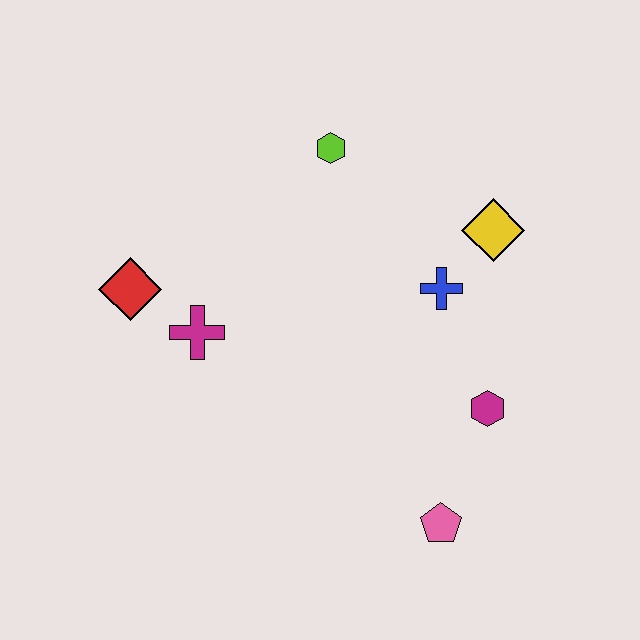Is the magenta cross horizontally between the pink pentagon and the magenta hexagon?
No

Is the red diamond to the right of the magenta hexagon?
No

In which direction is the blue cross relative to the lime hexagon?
The blue cross is below the lime hexagon.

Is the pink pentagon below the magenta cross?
Yes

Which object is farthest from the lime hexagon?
The pink pentagon is farthest from the lime hexagon.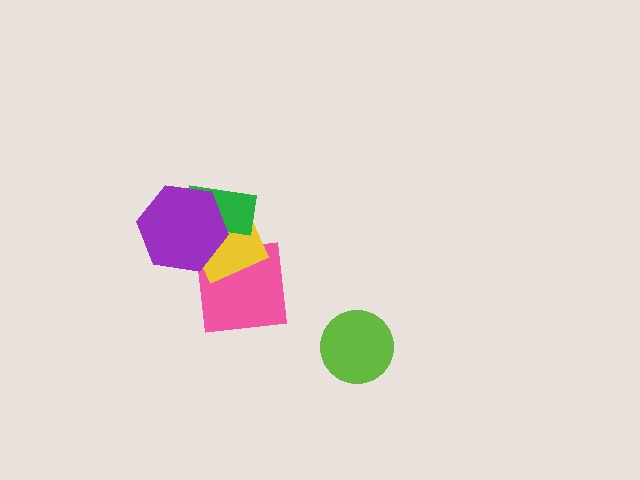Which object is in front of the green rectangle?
The purple hexagon is in front of the green rectangle.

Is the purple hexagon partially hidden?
No, no other shape covers it.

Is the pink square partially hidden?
Yes, it is partially covered by another shape.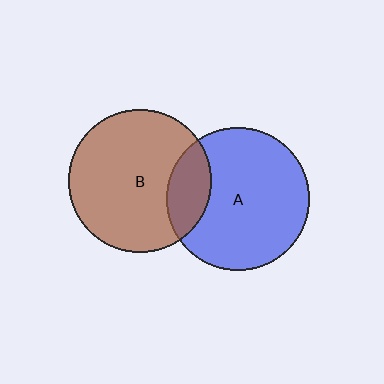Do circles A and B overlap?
Yes.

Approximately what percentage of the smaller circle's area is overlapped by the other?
Approximately 20%.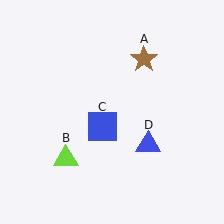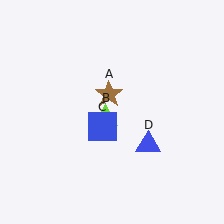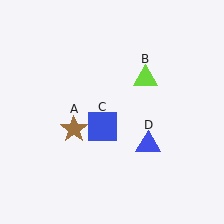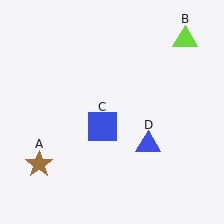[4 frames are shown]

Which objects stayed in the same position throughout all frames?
Blue square (object C) and blue triangle (object D) remained stationary.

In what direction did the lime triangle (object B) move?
The lime triangle (object B) moved up and to the right.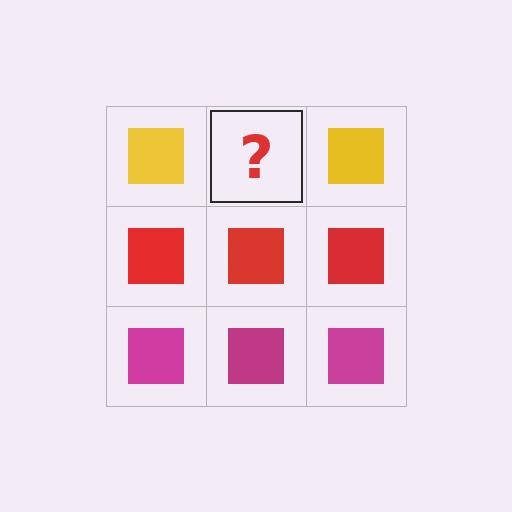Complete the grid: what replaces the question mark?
The question mark should be replaced with a yellow square.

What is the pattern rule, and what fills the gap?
The rule is that each row has a consistent color. The gap should be filled with a yellow square.